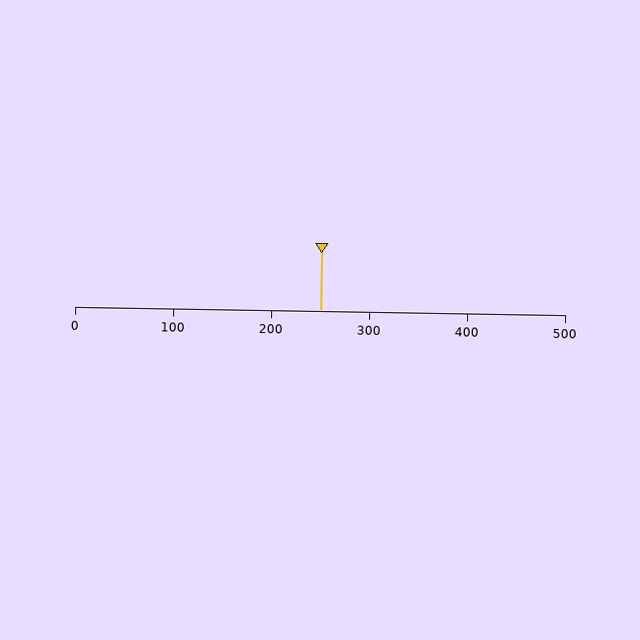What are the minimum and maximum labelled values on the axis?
The axis runs from 0 to 500.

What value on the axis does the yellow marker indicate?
The marker indicates approximately 250.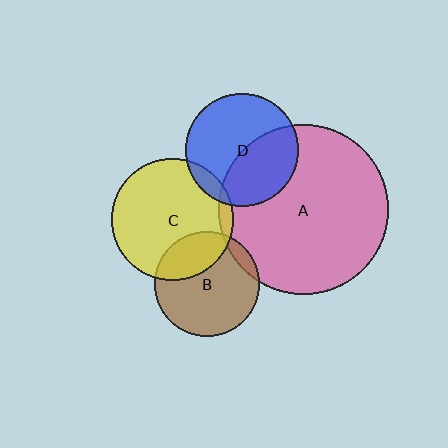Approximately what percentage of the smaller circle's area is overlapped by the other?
Approximately 30%.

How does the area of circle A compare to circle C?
Approximately 1.9 times.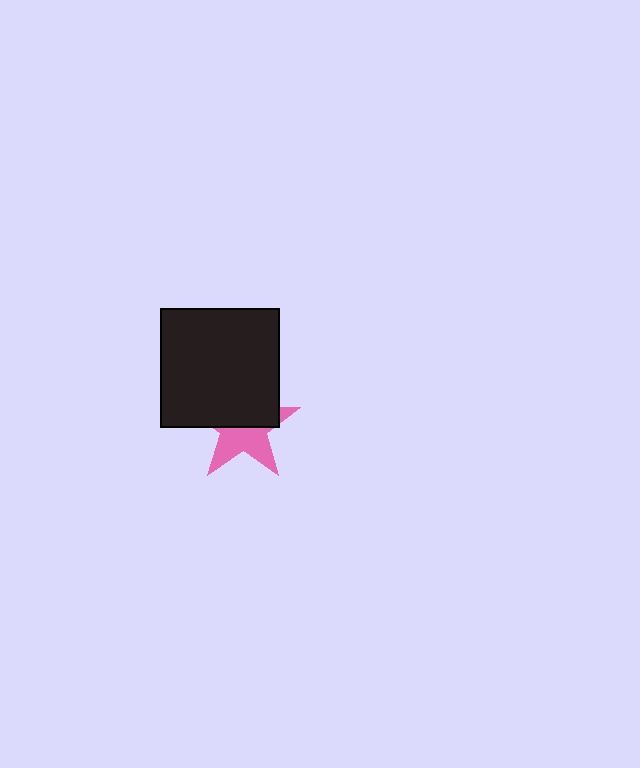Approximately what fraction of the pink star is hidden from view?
Roughly 51% of the pink star is hidden behind the black square.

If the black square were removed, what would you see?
You would see the complete pink star.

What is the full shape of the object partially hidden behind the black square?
The partially hidden object is a pink star.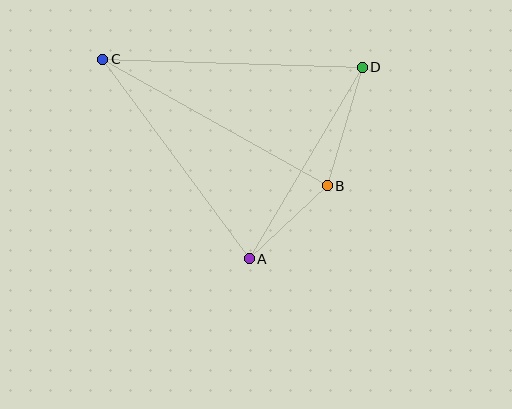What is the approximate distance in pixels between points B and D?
The distance between B and D is approximately 124 pixels.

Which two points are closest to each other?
Points A and B are closest to each other.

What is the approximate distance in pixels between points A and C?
The distance between A and C is approximately 248 pixels.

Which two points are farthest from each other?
Points C and D are farthest from each other.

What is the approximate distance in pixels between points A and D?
The distance between A and D is approximately 223 pixels.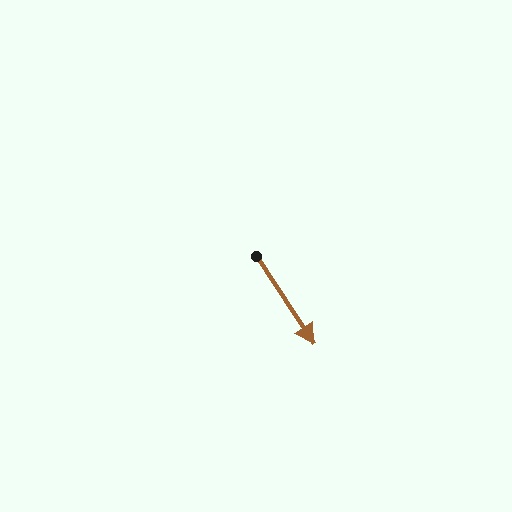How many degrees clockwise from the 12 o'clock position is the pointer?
Approximately 147 degrees.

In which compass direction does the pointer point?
Southeast.